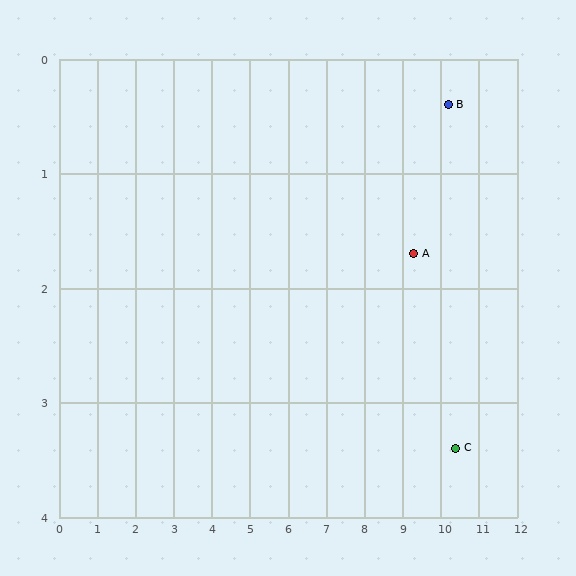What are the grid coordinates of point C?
Point C is at approximately (10.4, 3.4).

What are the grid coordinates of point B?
Point B is at approximately (10.2, 0.4).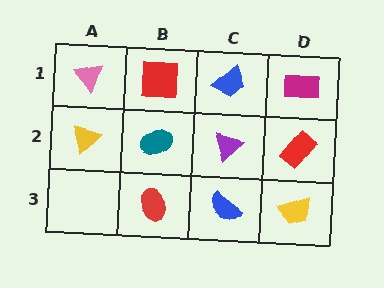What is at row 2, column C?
A purple triangle.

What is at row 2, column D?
A red rectangle.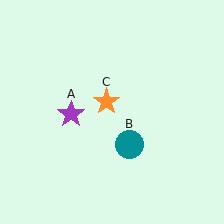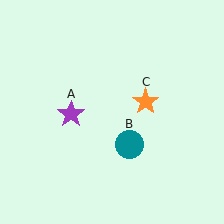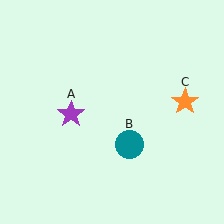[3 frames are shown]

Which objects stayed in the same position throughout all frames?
Purple star (object A) and teal circle (object B) remained stationary.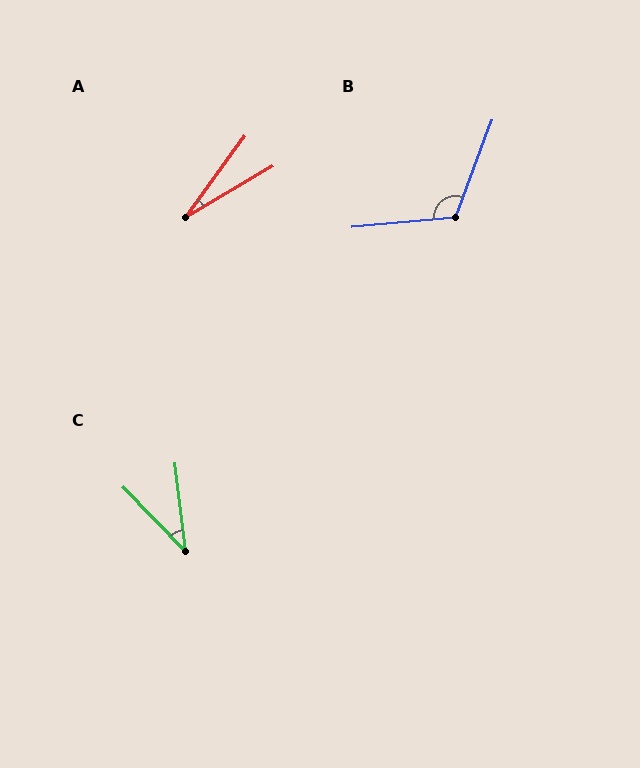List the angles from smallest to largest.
A (23°), C (37°), B (116°).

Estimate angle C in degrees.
Approximately 37 degrees.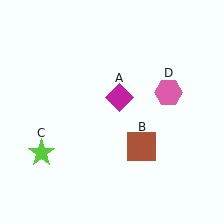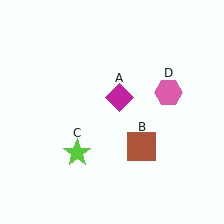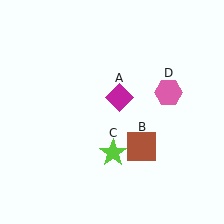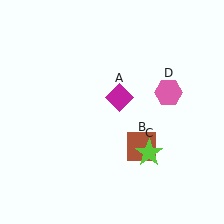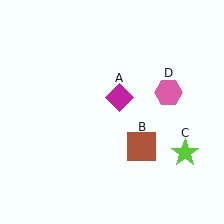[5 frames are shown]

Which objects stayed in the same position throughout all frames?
Magenta diamond (object A) and brown square (object B) and pink hexagon (object D) remained stationary.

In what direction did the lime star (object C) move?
The lime star (object C) moved right.